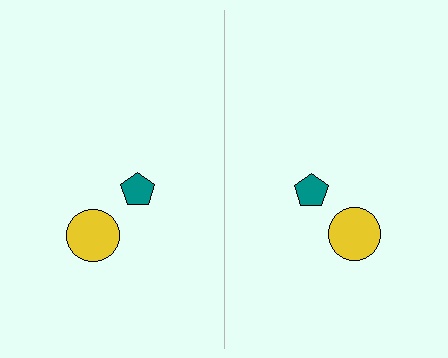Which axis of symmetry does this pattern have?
The pattern has a vertical axis of symmetry running through the center of the image.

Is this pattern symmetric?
Yes, this pattern has bilateral (reflection) symmetry.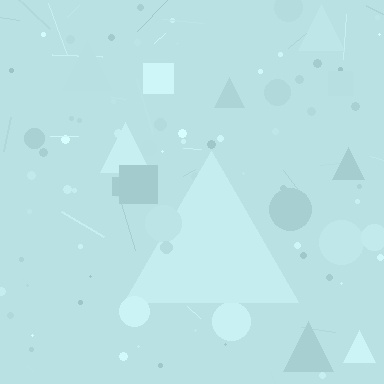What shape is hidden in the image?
A triangle is hidden in the image.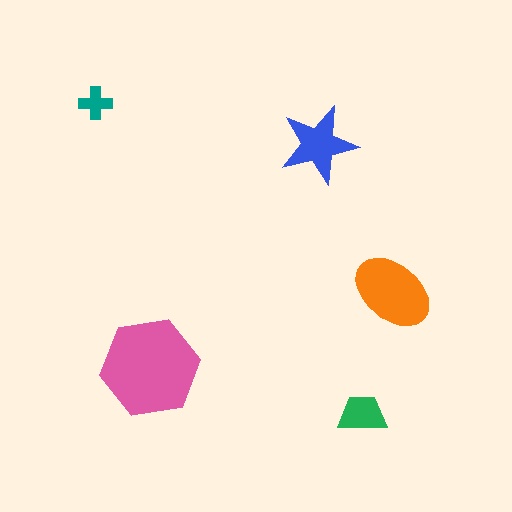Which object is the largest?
The pink hexagon.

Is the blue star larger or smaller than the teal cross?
Larger.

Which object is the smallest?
The teal cross.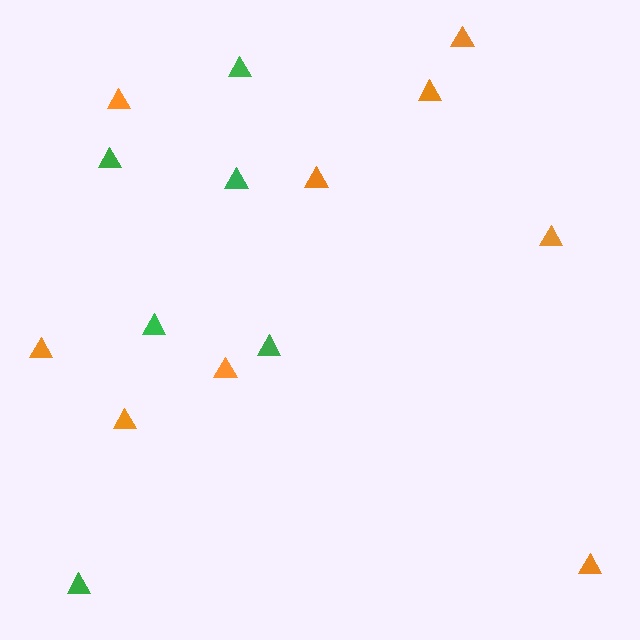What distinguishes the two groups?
There are 2 groups: one group of green triangles (6) and one group of orange triangles (9).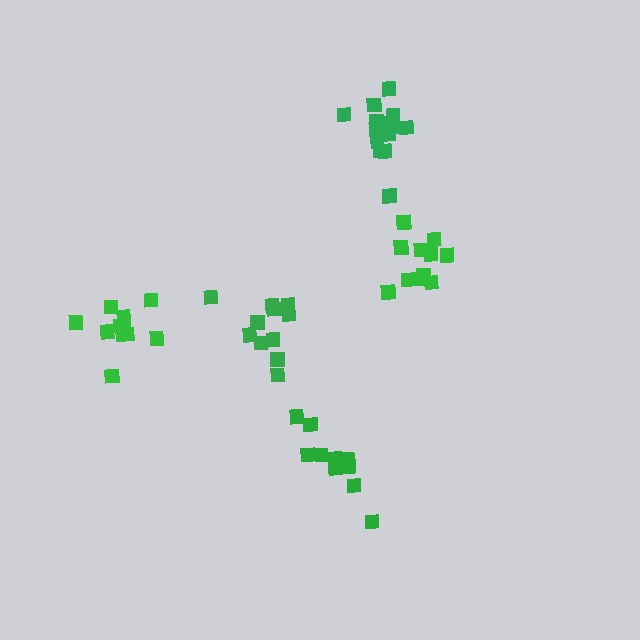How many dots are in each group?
Group 1: 11 dots, Group 2: 11 dots, Group 3: 10 dots, Group 4: 15 dots, Group 5: 11 dots (58 total).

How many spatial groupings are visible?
There are 5 spatial groupings.